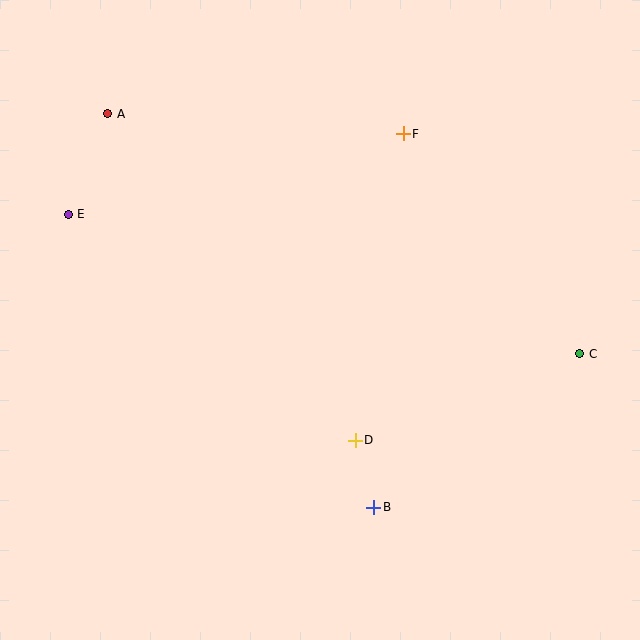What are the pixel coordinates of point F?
Point F is at (403, 134).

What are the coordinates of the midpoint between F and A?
The midpoint between F and A is at (256, 124).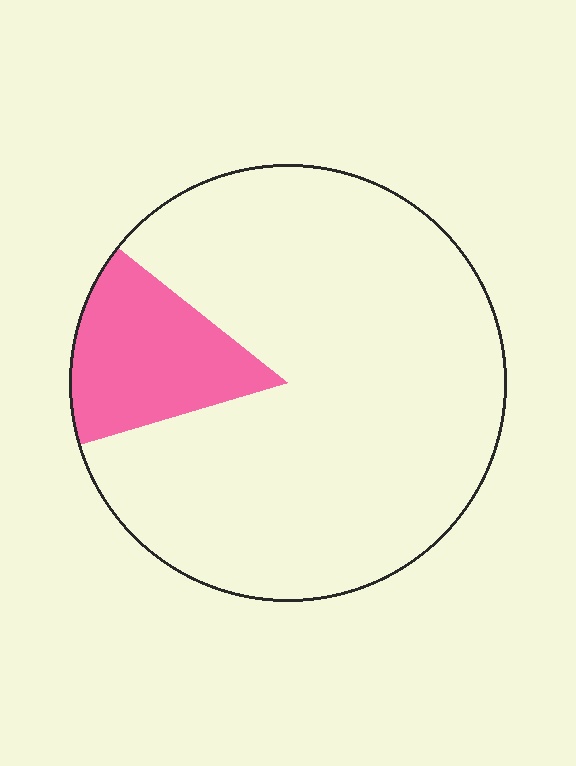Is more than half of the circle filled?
No.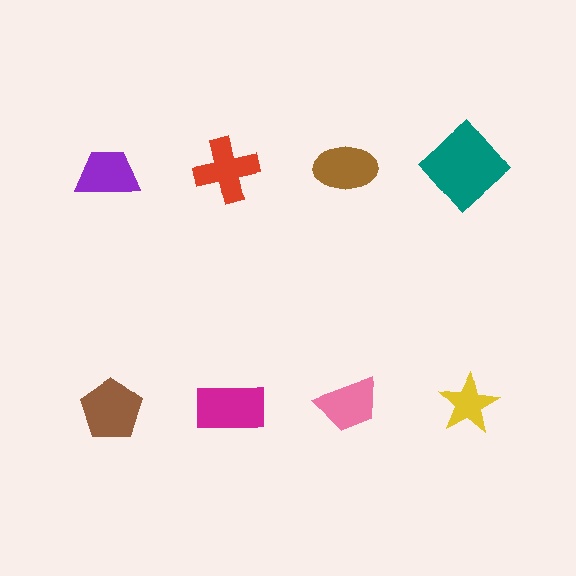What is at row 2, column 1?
A brown pentagon.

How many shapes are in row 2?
4 shapes.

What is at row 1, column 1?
A purple trapezoid.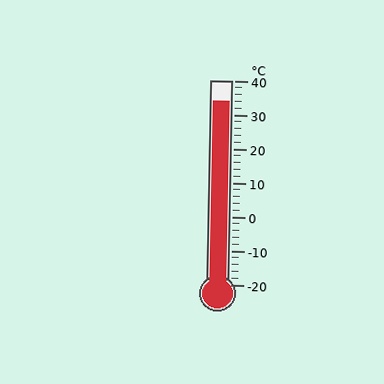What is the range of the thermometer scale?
The thermometer scale ranges from -20°C to 40°C.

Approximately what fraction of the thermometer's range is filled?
The thermometer is filled to approximately 90% of its range.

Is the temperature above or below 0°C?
The temperature is above 0°C.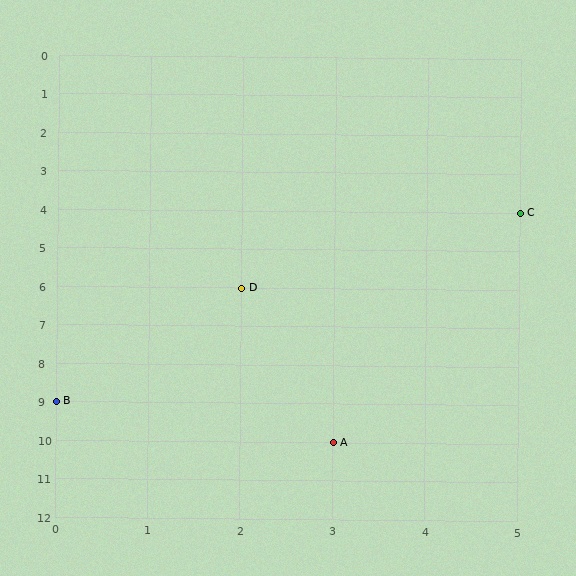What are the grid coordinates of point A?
Point A is at grid coordinates (3, 10).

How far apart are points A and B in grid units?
Points A and B are 3 columns and 1 row apart (about 3.2 grid units diagonally).